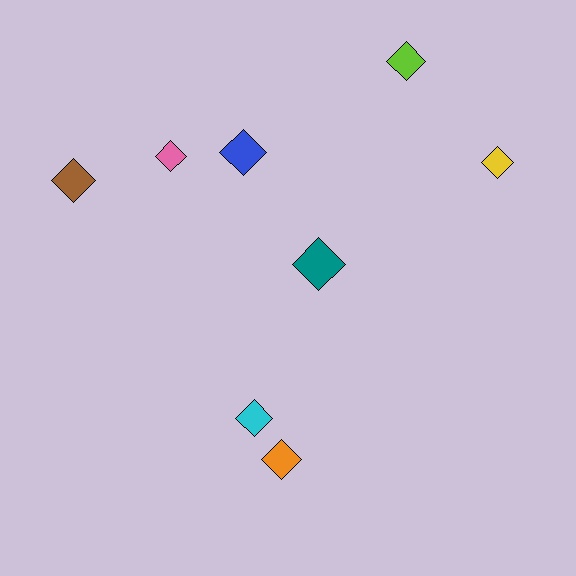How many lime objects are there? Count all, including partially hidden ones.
There is 1 lime object.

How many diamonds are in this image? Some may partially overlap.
There are 8 diamonds.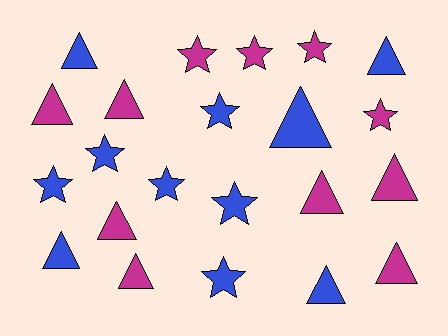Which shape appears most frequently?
Triangle, with 12 objects.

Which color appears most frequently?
Blue, with 11 objects.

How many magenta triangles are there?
There are 7 magenta triangles.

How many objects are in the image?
There are 22 objects.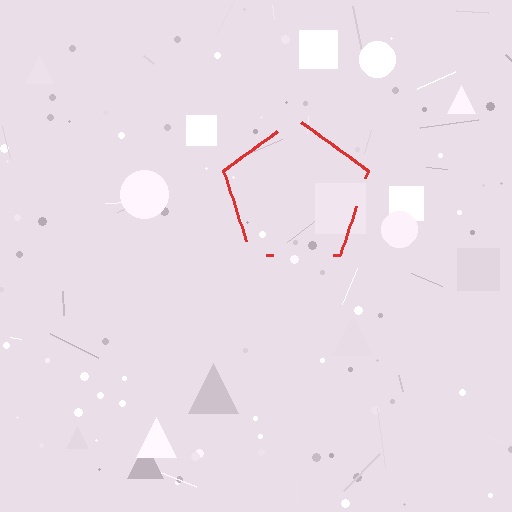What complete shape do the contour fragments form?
The contour fragments form a pentagon.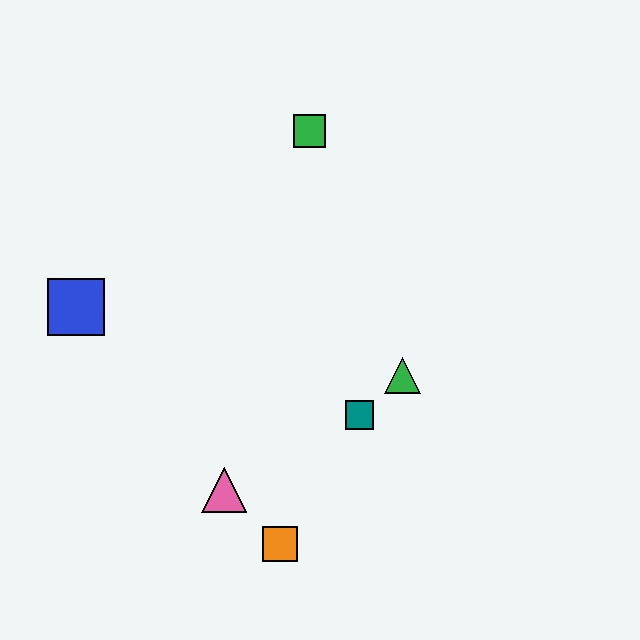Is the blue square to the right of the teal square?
No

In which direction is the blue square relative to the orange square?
The blue square is above the orange square.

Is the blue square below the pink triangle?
No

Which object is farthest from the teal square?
The blue square is farthest from the teal square.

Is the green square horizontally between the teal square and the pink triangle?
Yes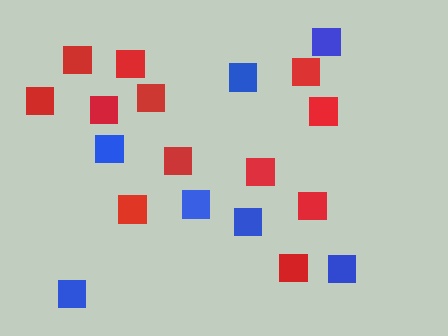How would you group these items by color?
There are 2 groups: one group of red squares (12) and one group of blue squares (7).